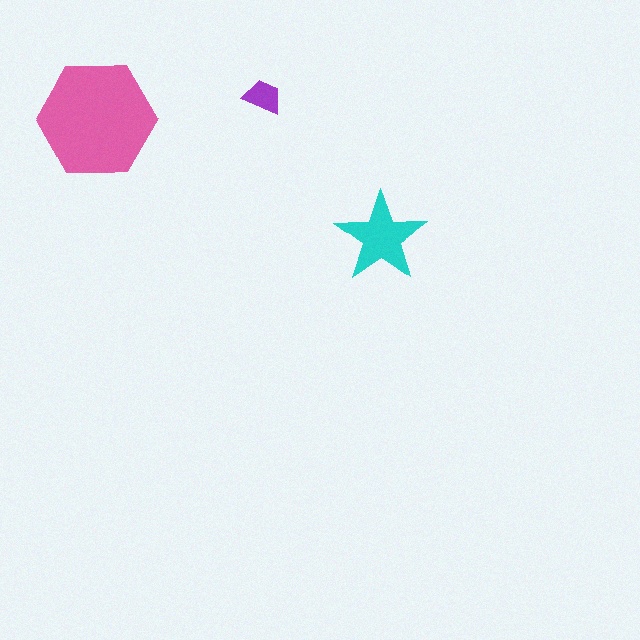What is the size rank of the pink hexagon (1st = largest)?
1st.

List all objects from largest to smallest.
The pink hexagon, the cyan star, the purple trapezoid.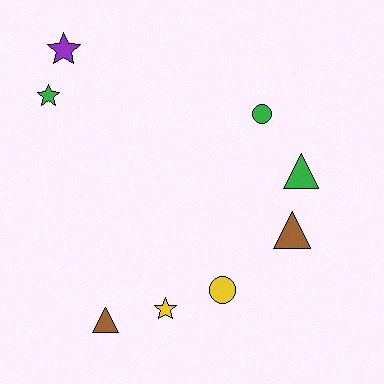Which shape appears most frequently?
Triangle, with 3 objects.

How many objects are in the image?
There are 8 objects.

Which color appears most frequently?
Green, with 3 objects.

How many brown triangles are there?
There are 2 brown triangles.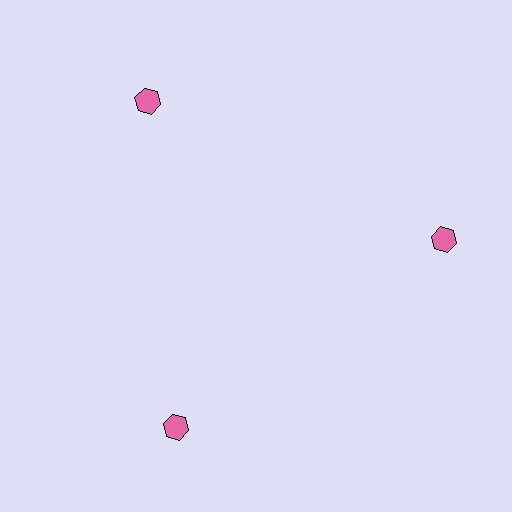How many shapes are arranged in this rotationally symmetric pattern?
There are 3 shapes, arranged in 3 groups of 1.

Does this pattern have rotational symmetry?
Yes, this pattern has 3-fold rotational symmetry. It looks the same after rotating 120 degrees around the center.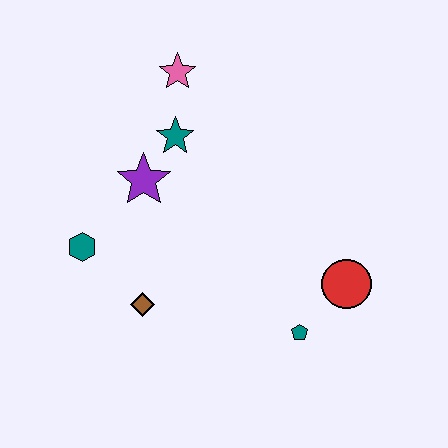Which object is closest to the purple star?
The teal star is closest to the purple star.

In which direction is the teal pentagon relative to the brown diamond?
The teal pentagon is to the right of the brown diamond.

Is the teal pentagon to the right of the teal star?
Yes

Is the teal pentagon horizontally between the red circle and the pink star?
Yes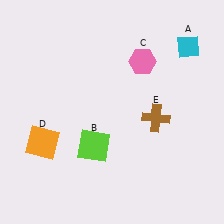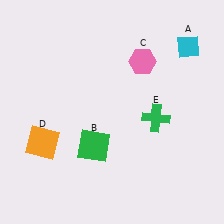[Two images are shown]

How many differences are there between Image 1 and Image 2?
There are 2 differences between the two images.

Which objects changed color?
B changed from lime to green. E changed from brown to green.